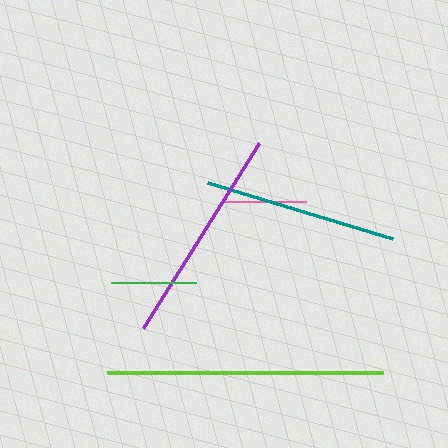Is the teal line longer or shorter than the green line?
The teal line is longer than the green line.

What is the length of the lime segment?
The lime segment is approximately 277 pixels long.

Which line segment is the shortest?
The pink line is the shortest at approximately 83 pixels.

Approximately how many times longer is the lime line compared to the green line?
The lime line is approximately 3.3 times the length of the green line.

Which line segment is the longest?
The lime line is the longest at approximately 277 pixels.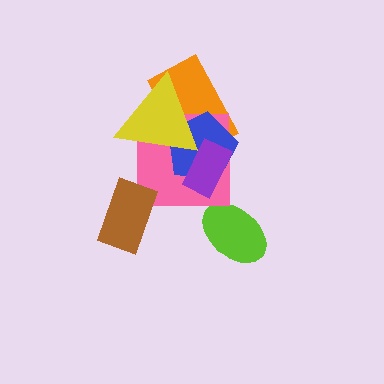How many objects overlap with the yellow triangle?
3 objects overlap with the yellow triangle.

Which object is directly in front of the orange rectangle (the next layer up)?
The pink square is directly in front of the orange rectangle.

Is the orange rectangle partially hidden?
Yes, it is partially covered by another shape.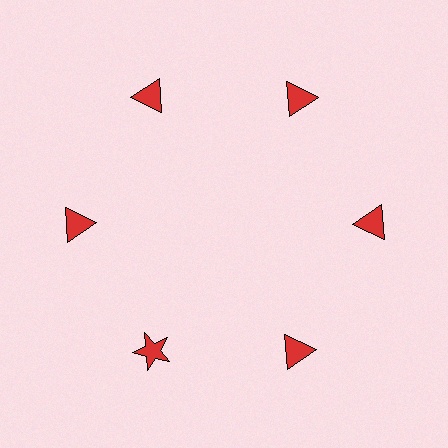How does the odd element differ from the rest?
It has a different shape: star instead of triangle.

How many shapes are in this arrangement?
There are 6 shapes arranged in a ring pattern.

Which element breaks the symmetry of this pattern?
The red star at roughly the 7 o'clock position breaks the symmetry. All other shapes are red triangles.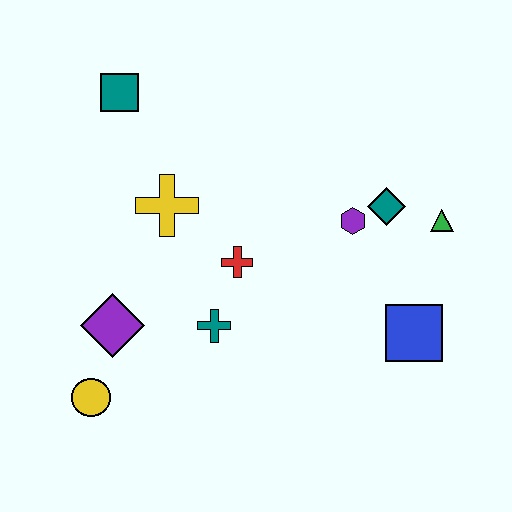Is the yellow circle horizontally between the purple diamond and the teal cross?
No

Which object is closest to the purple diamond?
The yellow circle is closest to the purple diamond.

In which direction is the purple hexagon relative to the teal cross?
The purple hexagon is to the right of the teal cross.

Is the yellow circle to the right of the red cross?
No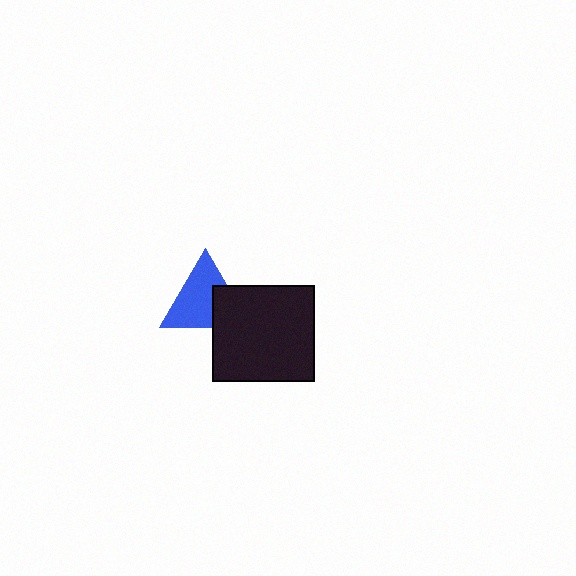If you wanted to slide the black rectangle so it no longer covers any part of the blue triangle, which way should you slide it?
Slide it toward the lower-right — that is the most direct way to separate the two shapes.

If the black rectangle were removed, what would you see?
You would see the complete blue triangle.